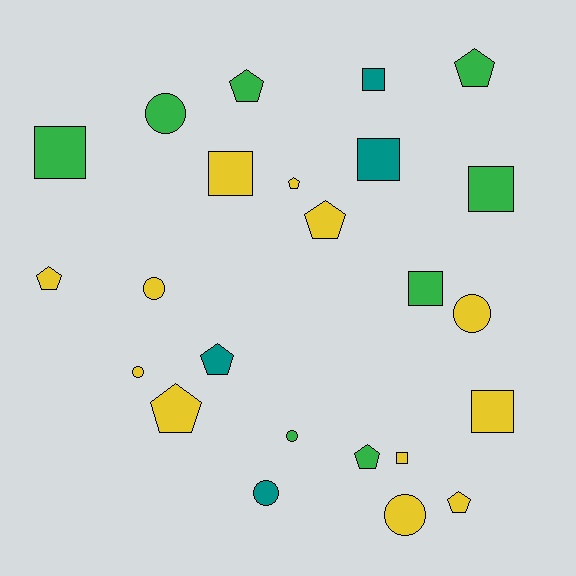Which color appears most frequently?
Yellow, with 12 objects.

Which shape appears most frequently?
Pentagon, with 9 objects.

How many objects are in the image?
There are 24 objects.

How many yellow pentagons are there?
There are 5 yellow pentagons.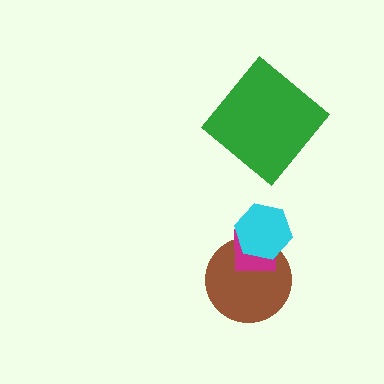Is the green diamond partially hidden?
No, no other shape covers it.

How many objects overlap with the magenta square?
2 objects overlap with the magenta square.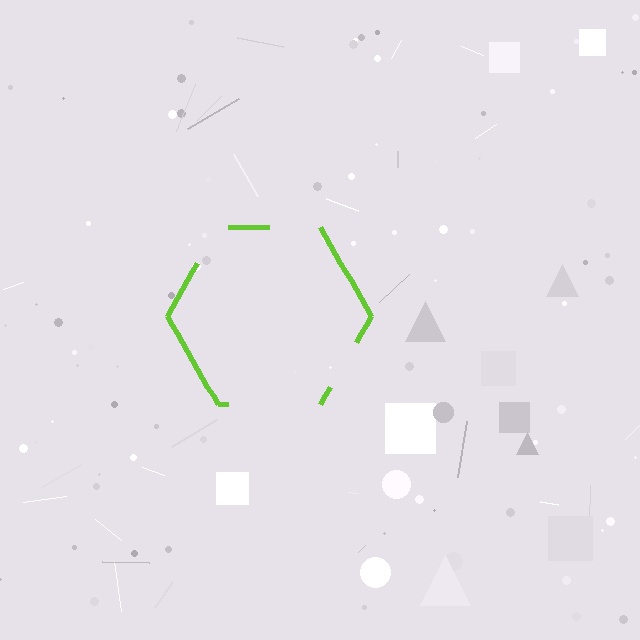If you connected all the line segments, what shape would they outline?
They would outline a hexagon.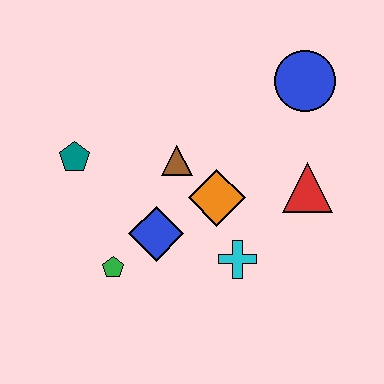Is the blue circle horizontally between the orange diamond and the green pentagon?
No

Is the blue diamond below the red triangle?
Yes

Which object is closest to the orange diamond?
The brown triangle is closest to the orange diamond.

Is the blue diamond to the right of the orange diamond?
No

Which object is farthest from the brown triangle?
The blue circle is farthest from the brown triangle.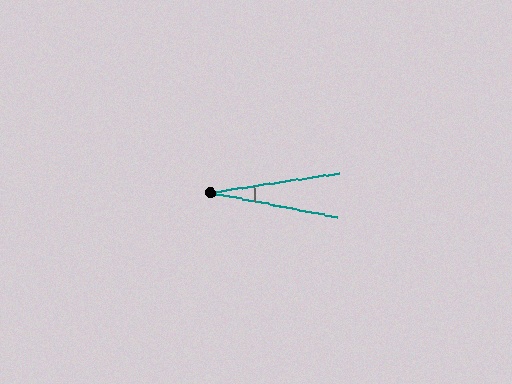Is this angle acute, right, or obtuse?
It is acute.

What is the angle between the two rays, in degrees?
Approximately 19 degrees.